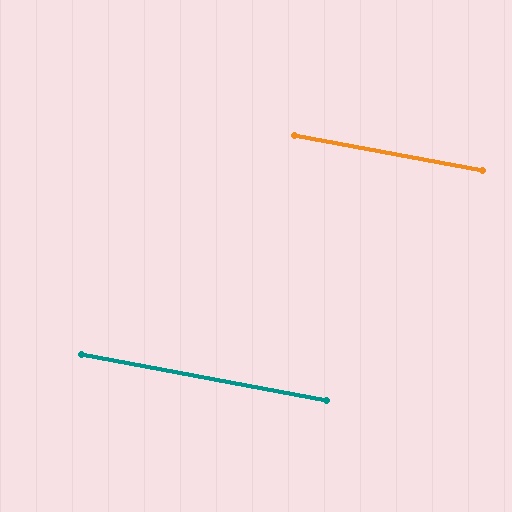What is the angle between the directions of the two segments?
Approximately 0 degrees.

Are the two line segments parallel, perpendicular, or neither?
Parallel — their directions differ by only 0.2°.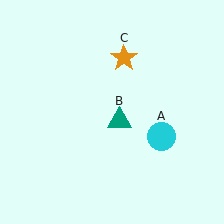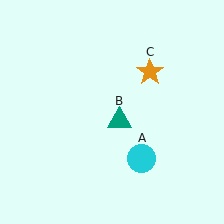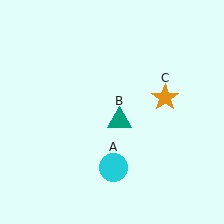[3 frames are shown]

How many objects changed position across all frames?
2 objects changed position: cyan circle (object A), orange star (object C).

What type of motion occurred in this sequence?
The cyan circle (object A), orange star (object C) rotated clockwise around the center of the scene.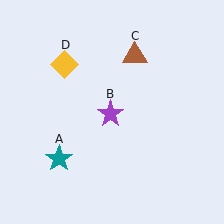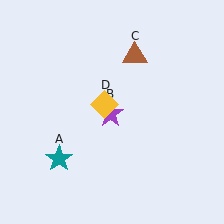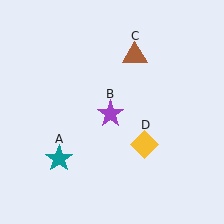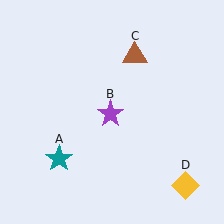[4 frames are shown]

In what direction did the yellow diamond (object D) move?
The yellow diamond (object D) moved down and to the right.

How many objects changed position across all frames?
1 object changed position: yellow diamond (object D).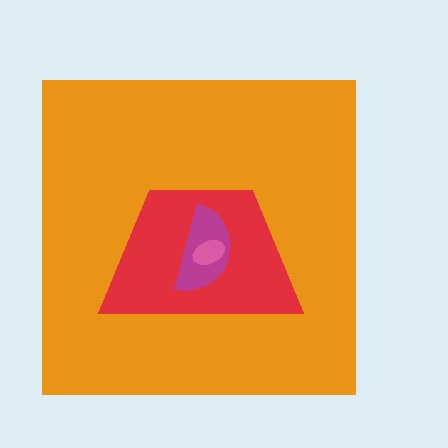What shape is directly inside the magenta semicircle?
The pink ellipse.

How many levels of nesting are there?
4.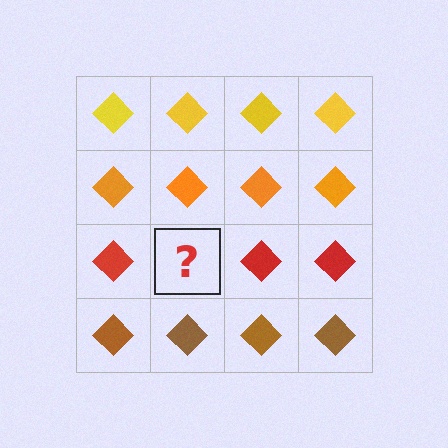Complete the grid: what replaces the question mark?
The question mark should be replaced with a red diamond.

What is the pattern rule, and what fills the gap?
The rule is that each row has a consistent color. The gap should be filled with a red diamond.